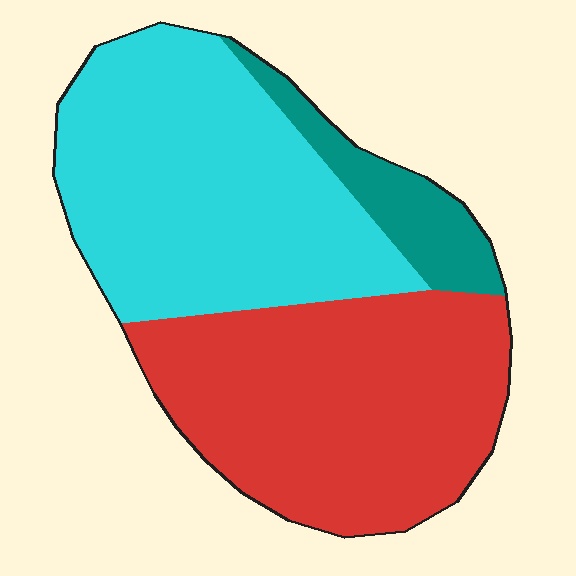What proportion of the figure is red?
Red covers about 45% of the figure.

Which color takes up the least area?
Teal, at roughly 10%.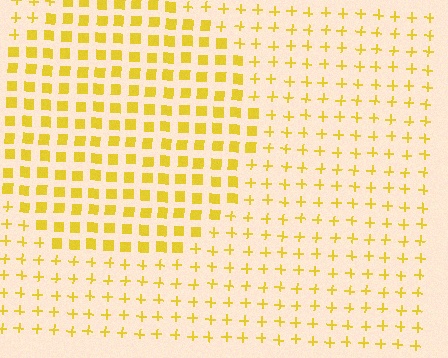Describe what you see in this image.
The image is filled with small yellow elements arranged in a uniform grid. A circle-shaped region contains squares, while the surrounding area contains plus signs. The boundary is defined purely by the change in element shape.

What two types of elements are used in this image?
The image uses squares inside the circle region and plus signs outside it.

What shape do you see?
I see a circle.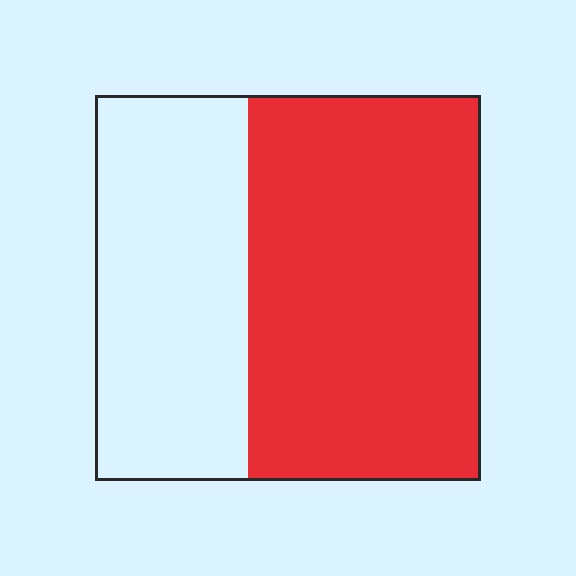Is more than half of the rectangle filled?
Yes.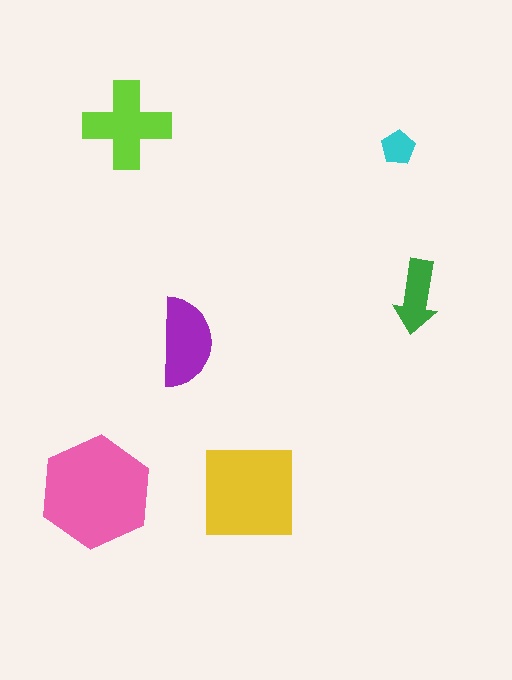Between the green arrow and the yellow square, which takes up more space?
The yellow square.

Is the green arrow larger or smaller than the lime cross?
Smaller.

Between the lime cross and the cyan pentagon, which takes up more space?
The lime cross.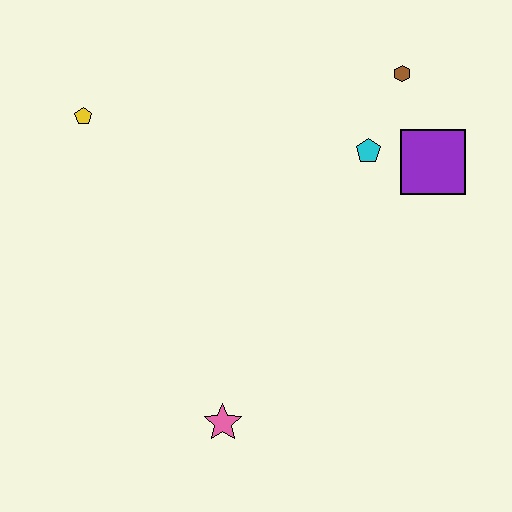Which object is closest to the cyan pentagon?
The purple square is closest to the cyan pentagon.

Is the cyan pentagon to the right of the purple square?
No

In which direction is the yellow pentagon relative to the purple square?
The yellow pentagon is to the left of the purple square.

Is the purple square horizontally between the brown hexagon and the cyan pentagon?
No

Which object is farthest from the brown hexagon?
The pink star is farthest from the brown hexagon.